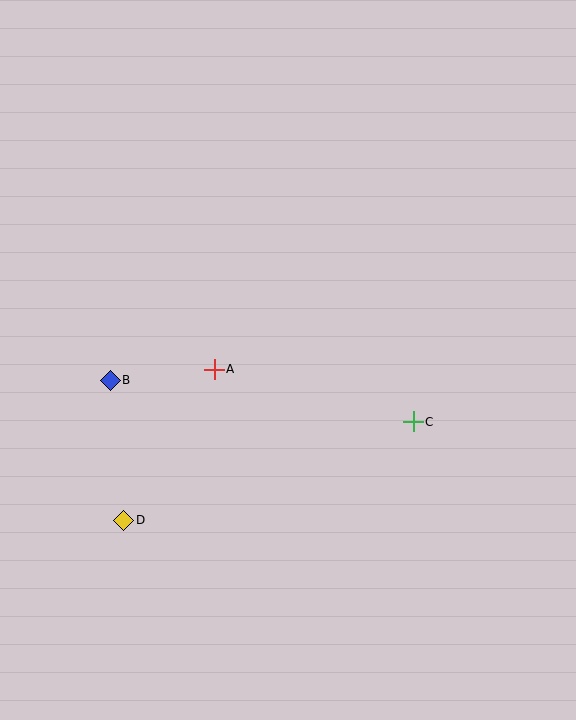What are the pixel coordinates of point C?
Point C is at (413, 422).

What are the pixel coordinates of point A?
Point A is at (214, 369).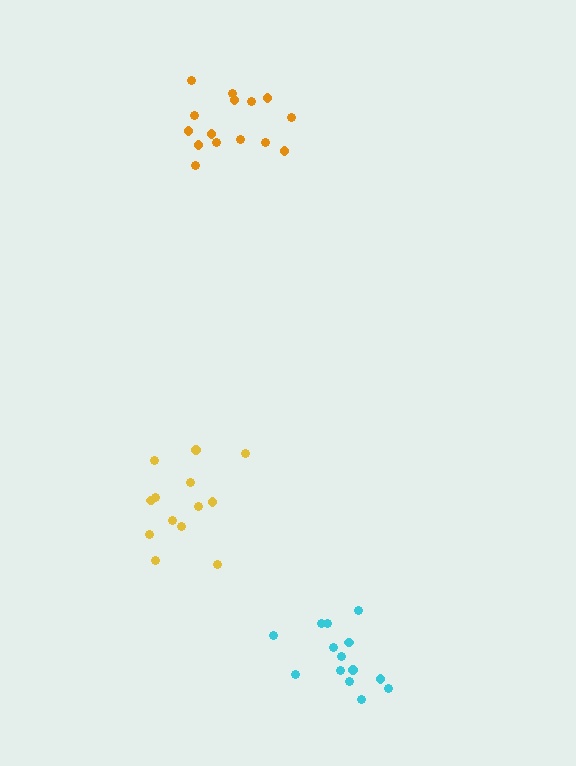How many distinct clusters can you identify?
There are 3 distinct clusters.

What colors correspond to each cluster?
The clusters are colored: orange, cyan, yellow.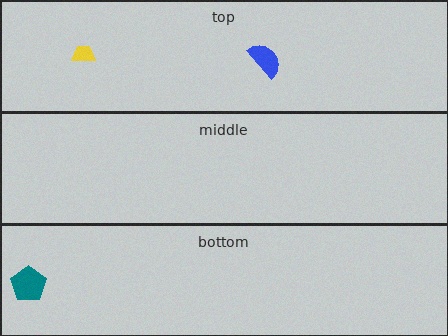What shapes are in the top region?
The yellow trapezoid, the blue semicircle.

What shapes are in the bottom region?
The teal pentagon.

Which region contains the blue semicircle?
The top region.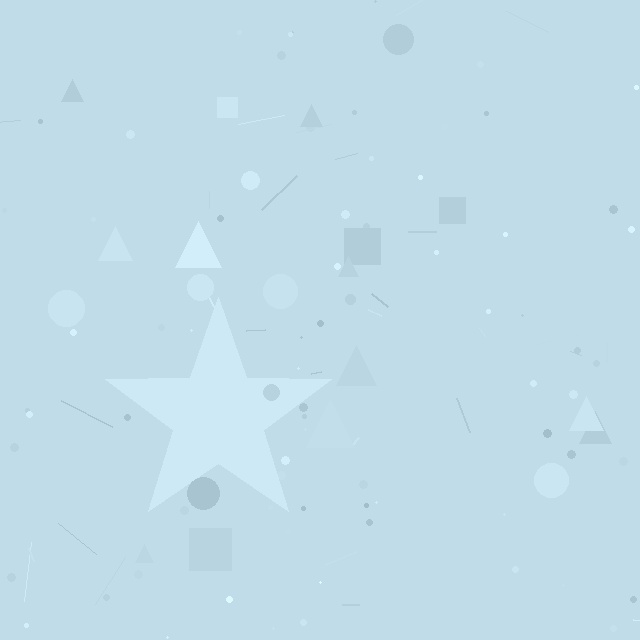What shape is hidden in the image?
A star is hidden in the image.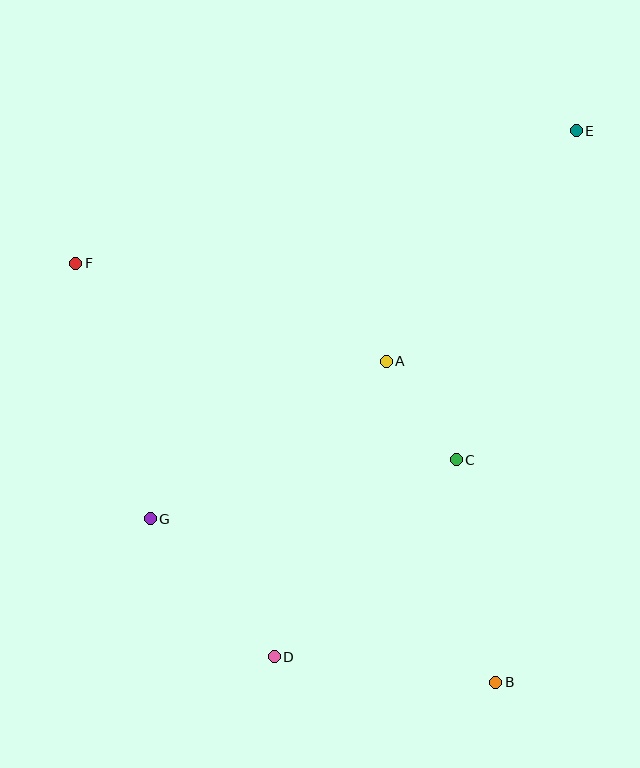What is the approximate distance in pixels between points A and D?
The distance between A and D is approximately 316 pixels.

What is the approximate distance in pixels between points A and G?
The distance between A and G is approximately 284 pixels.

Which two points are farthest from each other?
Points D and E are farthest from each other.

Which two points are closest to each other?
Points A and C are closest to each other.